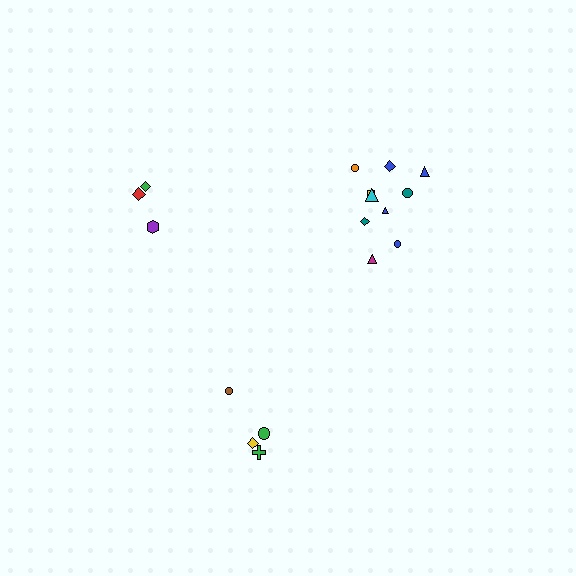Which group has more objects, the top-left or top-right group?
The top-right group.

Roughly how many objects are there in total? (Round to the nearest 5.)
Roughly 15 objects in total.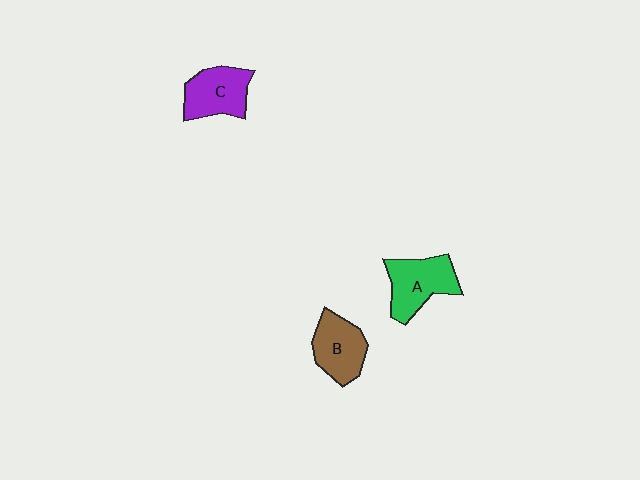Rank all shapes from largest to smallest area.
From largest to smallest: A (green), C (purple), B (brown).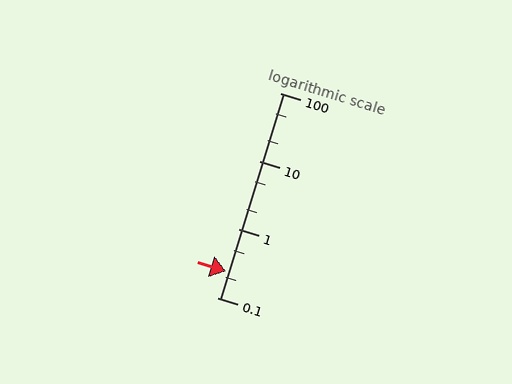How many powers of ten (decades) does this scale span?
The scale spans 3 decades, from 0.1 to 100.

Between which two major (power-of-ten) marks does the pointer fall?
The pointer is between 0.1 and 1.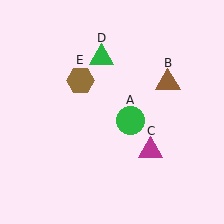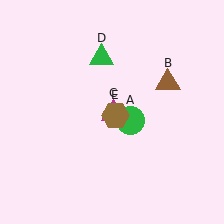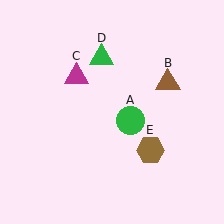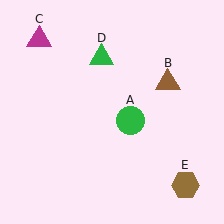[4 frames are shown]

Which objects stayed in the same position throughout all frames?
Green circle (object A) and brown triangle (object B) and green triangle (object D) remained stationary.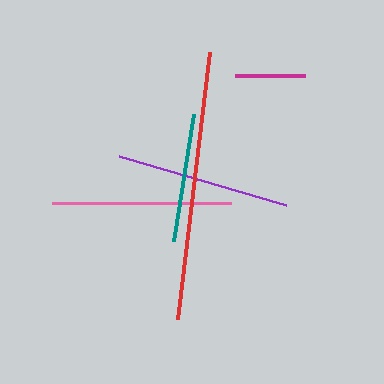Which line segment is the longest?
The red line is the longest at approximately 269 pixels.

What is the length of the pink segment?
The pink segment is approximately 179 pixels long.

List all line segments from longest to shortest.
From longest to shortest: red, pink, purple, teal, magenta.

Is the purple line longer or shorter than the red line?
The red line is longer than the purple line.